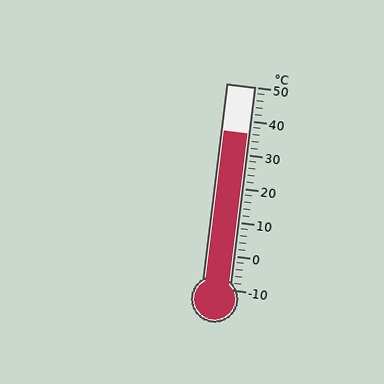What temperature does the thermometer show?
The thermometer shows approximately 36°C.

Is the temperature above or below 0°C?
The temperature is above 0°C.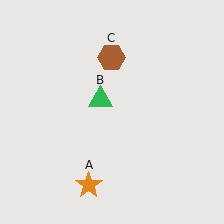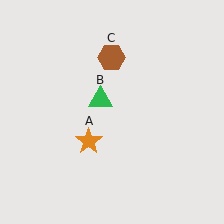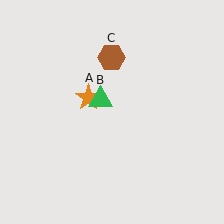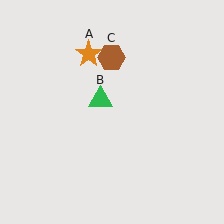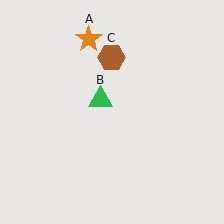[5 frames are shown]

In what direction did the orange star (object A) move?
The orange star (object A) moved up.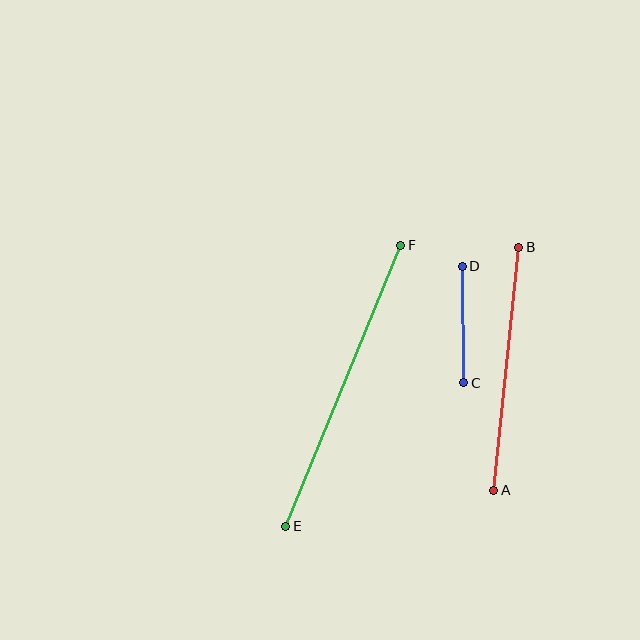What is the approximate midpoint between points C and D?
The midpoint is at approximately (463, 324) pixels.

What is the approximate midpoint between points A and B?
The midpoint is at approximately (506, 369) pixels.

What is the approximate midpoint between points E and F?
The midpoint is at approximately (343, 386) pixels.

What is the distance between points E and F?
The distance is approximately 304 pixels.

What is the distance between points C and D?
The distance is approximately 116 pixels.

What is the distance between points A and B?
The distance is approximately 244 pixels.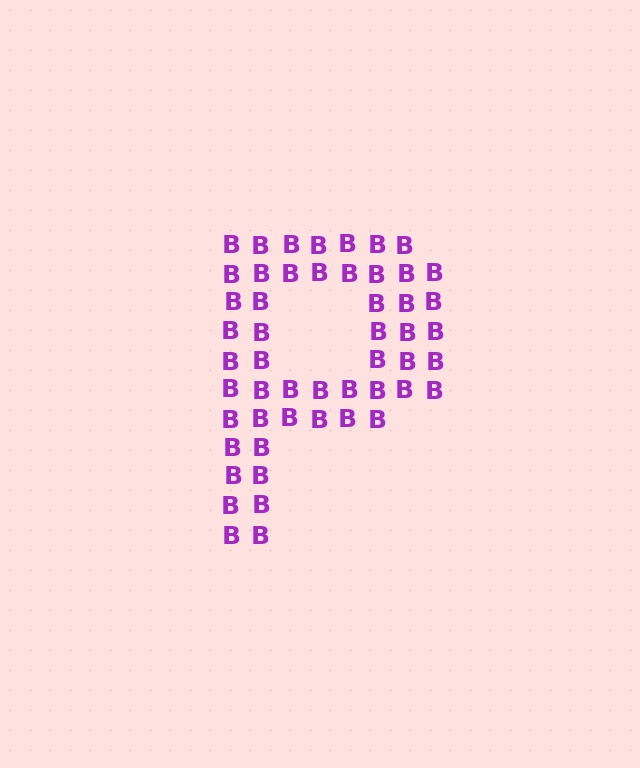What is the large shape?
The large shape is the letter P.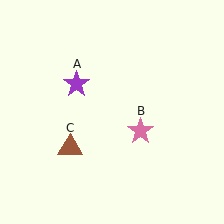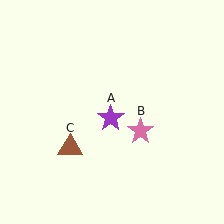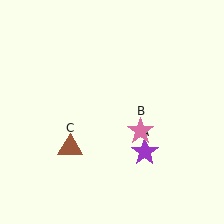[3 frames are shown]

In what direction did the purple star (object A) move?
The purple star (object A) moved down and to the right.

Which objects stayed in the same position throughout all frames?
Pink star (object B) and brown triangle (object C) remained stationary.